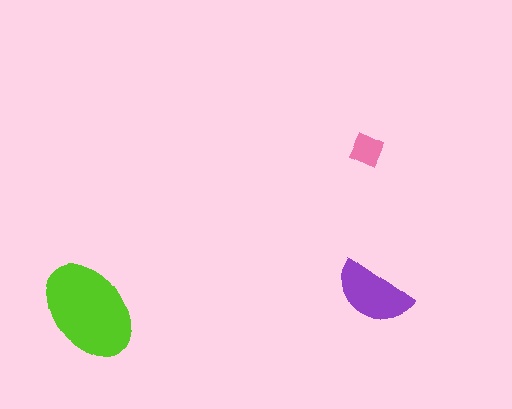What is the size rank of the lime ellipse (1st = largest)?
1st.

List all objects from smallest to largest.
The pink square, the purple semicircle, the lime ellipse.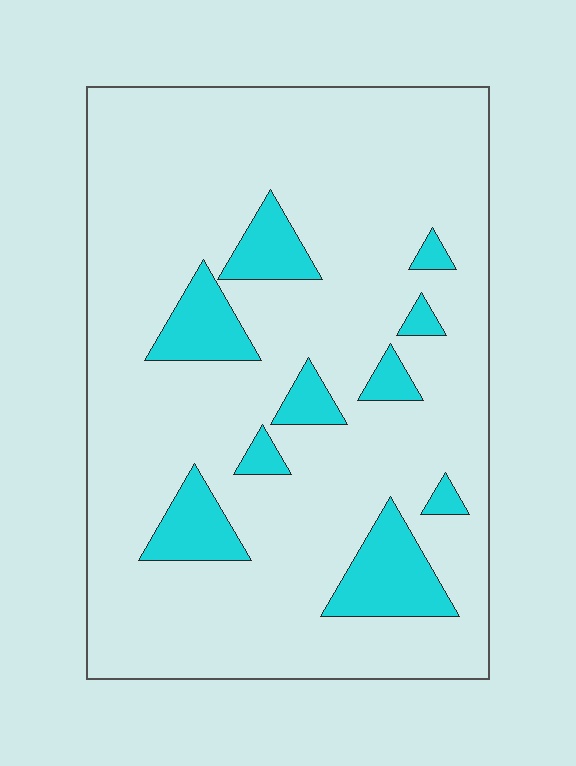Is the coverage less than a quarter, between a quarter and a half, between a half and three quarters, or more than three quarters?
Less than a quarter.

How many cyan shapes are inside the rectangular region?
10.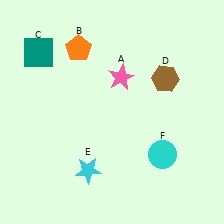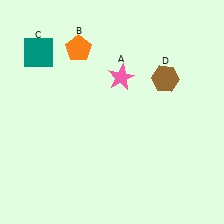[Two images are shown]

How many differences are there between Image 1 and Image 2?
There are 2 differences between the two images.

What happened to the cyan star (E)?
The cyan star (E) was removed in Image 2. It was in the bottom-left area of Image 1.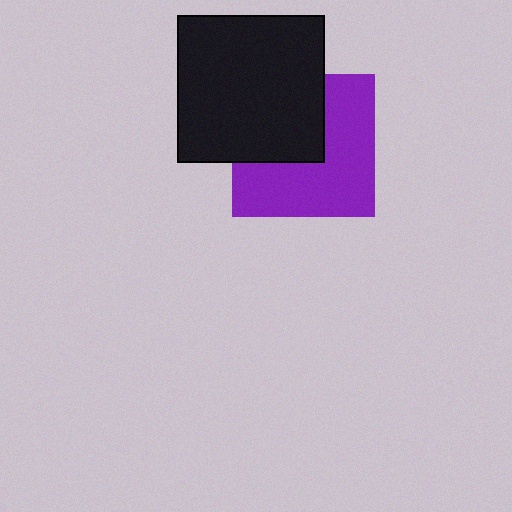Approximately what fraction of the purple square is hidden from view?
Roughly 41% of the purple square is hidden behind the black square.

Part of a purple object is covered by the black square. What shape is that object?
It is a square.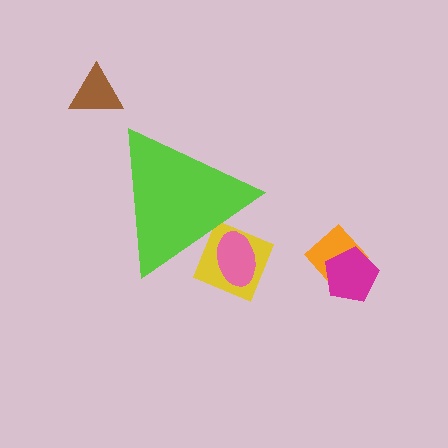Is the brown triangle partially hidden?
No, the brown triangle is fully visible.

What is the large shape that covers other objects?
A lime triangle.